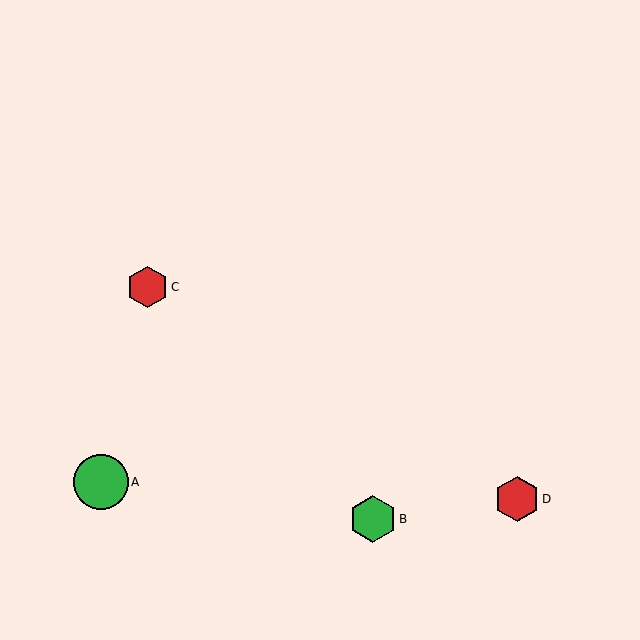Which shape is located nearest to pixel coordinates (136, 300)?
The red hexagon (labeled C) at (147, 287) is nearest to that location.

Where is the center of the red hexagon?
The center of the red hexagon is at (147, 287).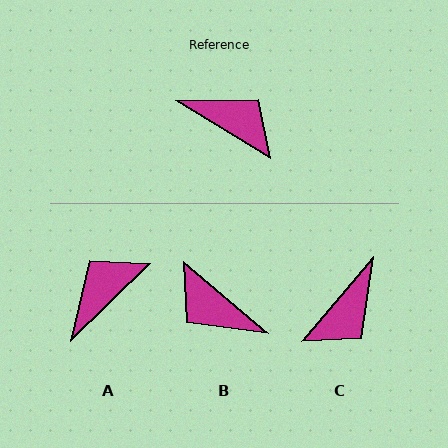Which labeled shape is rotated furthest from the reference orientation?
B, about 171 degrees away.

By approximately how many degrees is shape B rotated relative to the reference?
Approximately 171 degrees counter-clockwise.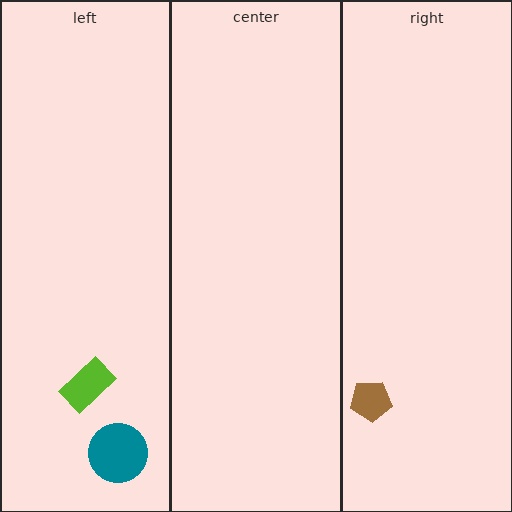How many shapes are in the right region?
1.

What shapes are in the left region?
The lime rectangle, the teal circle.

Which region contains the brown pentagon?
The right region.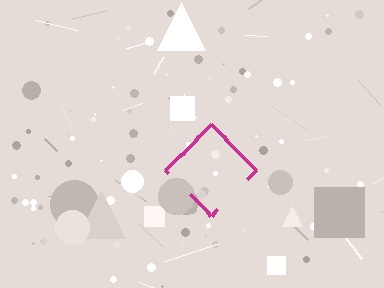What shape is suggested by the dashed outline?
The dashed outline suggests a diamond.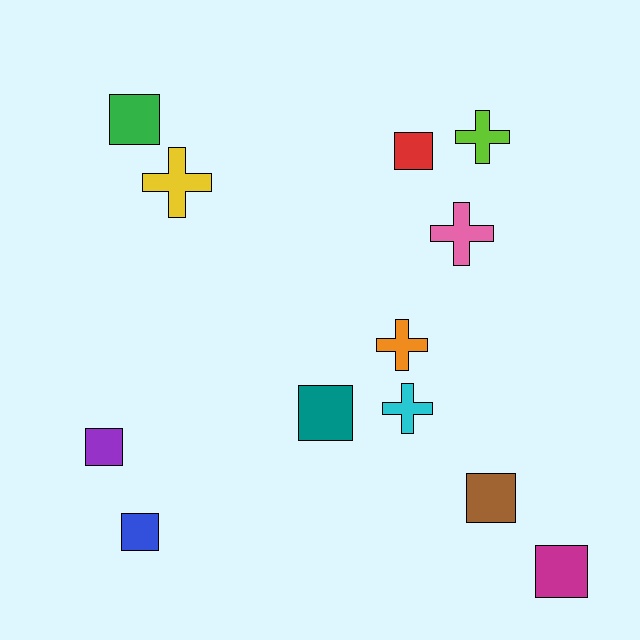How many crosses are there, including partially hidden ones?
There are 5 crosses.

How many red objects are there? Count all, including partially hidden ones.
There is 1 red object.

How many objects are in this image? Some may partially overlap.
There are 12 objects.